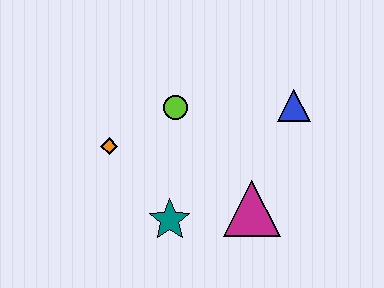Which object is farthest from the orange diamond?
The blue triangle is farthest from the orange diamond.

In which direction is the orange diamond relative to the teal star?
The orange diamond is above the teal star.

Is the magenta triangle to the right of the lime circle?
Yes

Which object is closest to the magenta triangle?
The teal star is closest to the magenta triangle.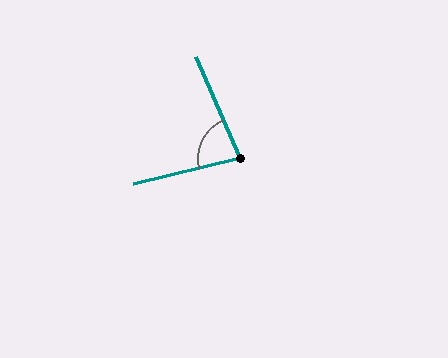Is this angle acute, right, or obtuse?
It is acute.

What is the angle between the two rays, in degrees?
Approximately 80 degrees.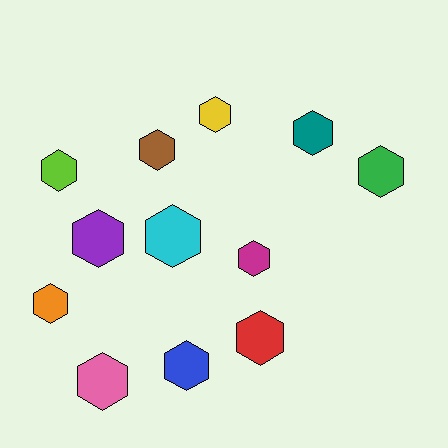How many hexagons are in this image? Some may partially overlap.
There are 12 hexagons.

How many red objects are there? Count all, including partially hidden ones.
There is 1 red object.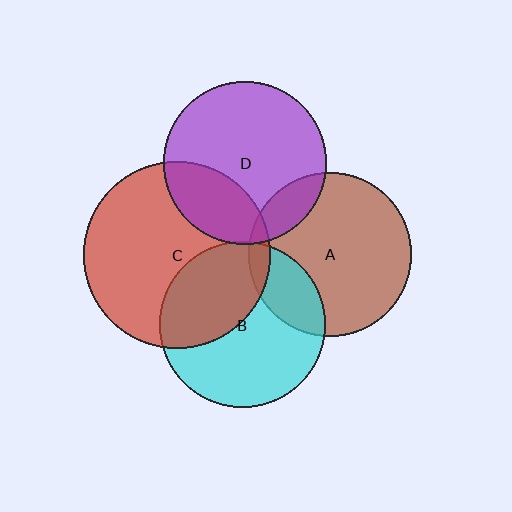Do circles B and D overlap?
Yes.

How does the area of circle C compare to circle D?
Approximately 1.3 times.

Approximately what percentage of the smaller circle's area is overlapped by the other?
Approximately 5%.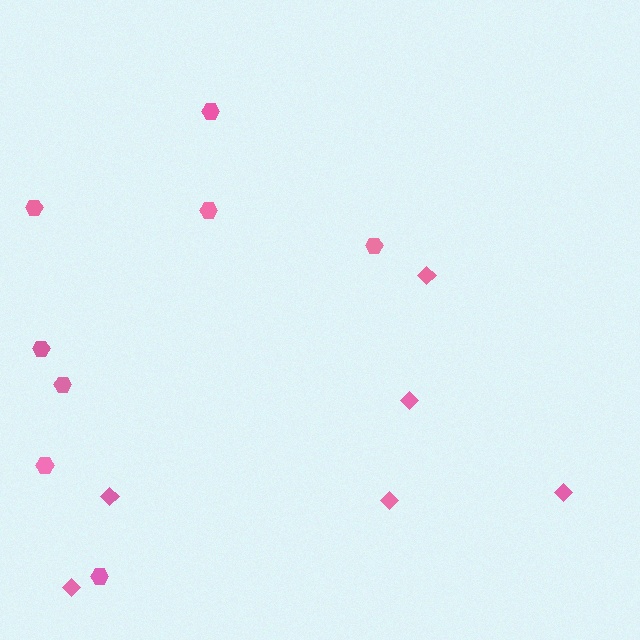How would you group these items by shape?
There are 2 groups: one group of hexagons (8) and one group of diamonds (6).